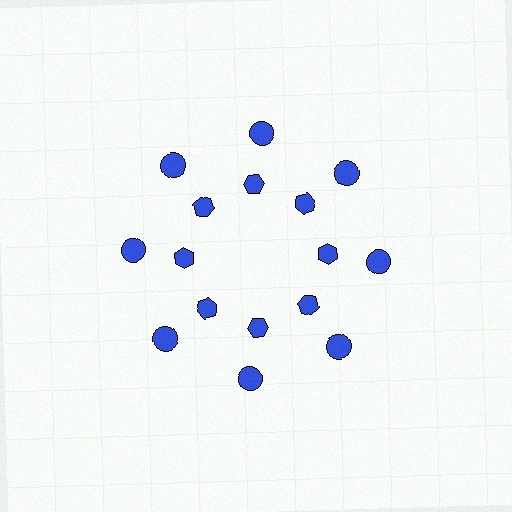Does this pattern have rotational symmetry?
Yes, this pattern has 8-fold rotational symmetry. It looks the same after rotating 45 degrees around the center.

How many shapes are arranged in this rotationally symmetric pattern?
There are 16 shapes, arranged in 8 groups of 2.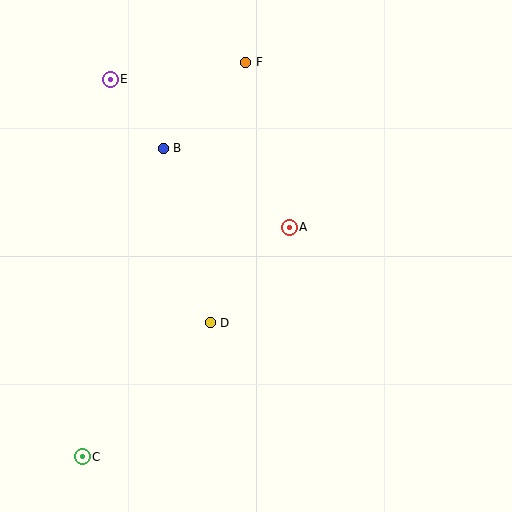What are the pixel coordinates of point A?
Point A is at (289, 227).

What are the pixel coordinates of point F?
Point F is at (246, 62).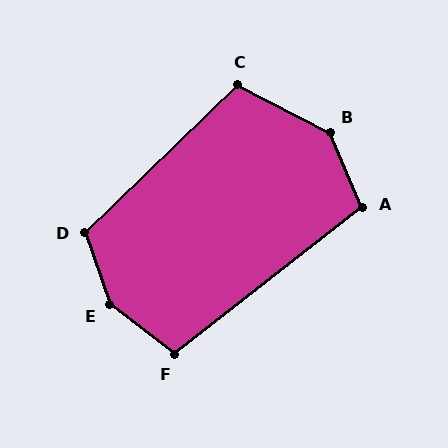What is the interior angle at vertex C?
Approximately 109 degrees (obtuse).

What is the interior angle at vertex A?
Approximately 104 degrees (obtuse).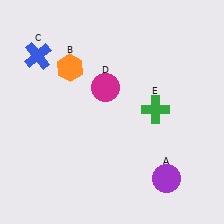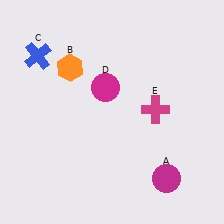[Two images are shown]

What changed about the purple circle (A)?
In Image 1, A is purple. In Image 2, it changed to magenta.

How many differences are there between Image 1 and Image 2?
There are 2 differences between the two images.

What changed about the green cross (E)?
In Image 1, E is green. In Image 2, it changed to magenta.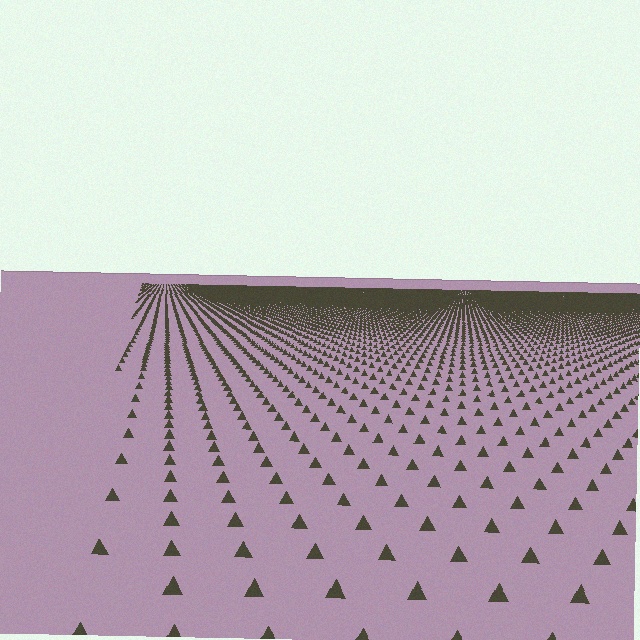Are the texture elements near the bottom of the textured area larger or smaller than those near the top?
Larger. Near the bottom, elements are closer to the viewer and appear at a bigger on-screen size.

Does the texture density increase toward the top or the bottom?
Density increases toward the top.